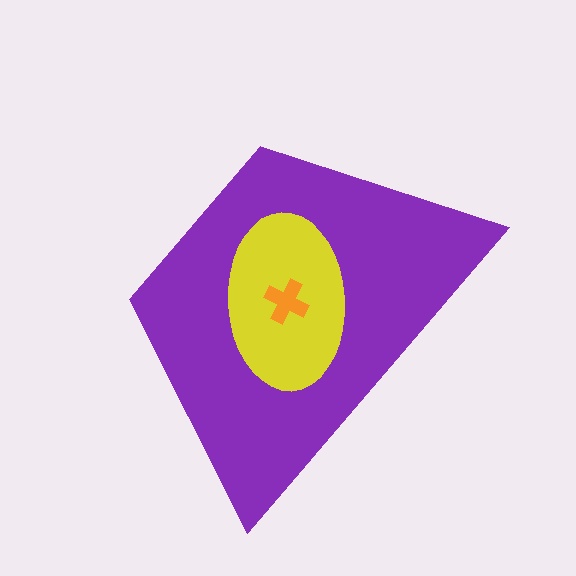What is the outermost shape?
The purple trapezoid.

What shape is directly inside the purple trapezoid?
The yellow ellipse.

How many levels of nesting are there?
3.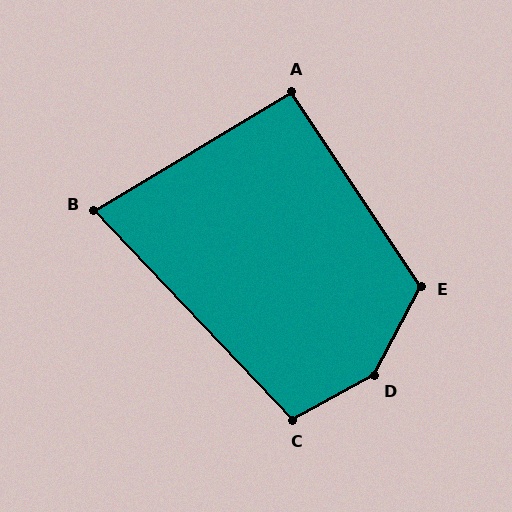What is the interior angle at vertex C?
Approximately 105 degrees (obtuse).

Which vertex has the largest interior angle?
D, at approximately 146 degrees.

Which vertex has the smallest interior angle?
B, at approximately 78 degrees.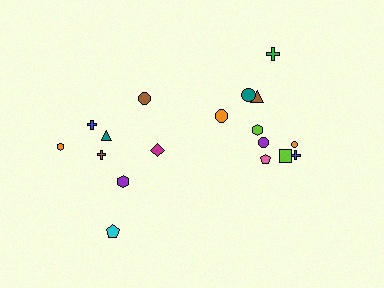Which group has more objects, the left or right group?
The right group.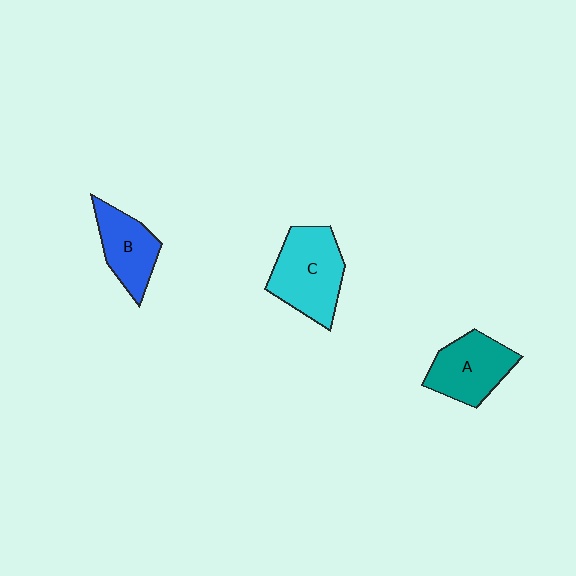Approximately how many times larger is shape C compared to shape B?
Approximately 1.4 times.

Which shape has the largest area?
Shape C (cyan).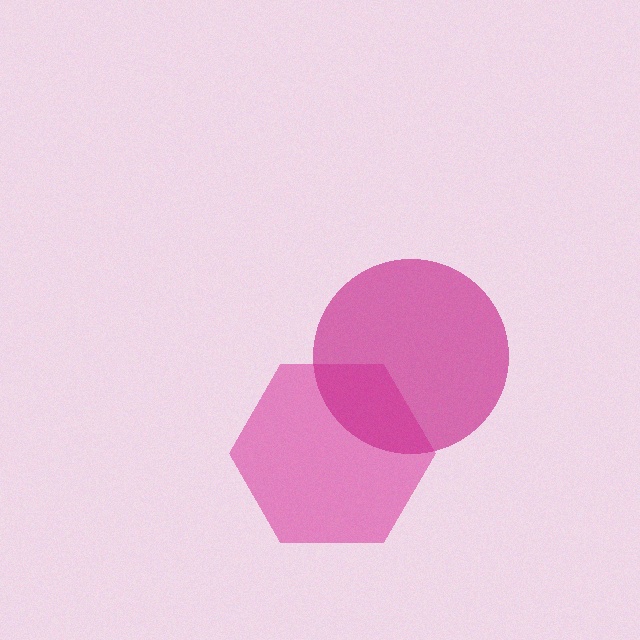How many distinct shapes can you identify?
There are 2 distinct shapes: a pink hexagon, a magenta circle.